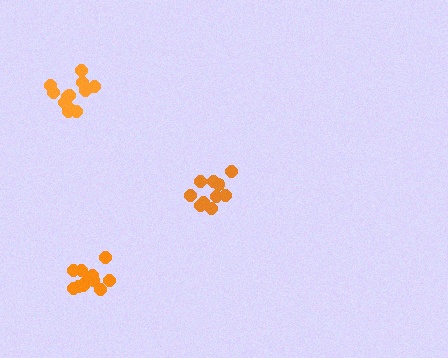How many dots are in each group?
Group 1: 10 dots, Group 2: 12 dots, Group 3: 12 dots (34 total).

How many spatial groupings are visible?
There are 3 spatial groupings.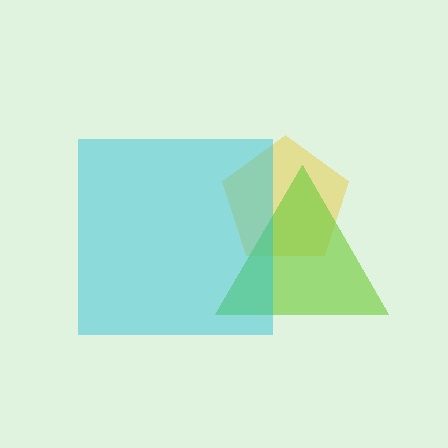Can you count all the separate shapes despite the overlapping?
Yes, there are 3 separate shapes.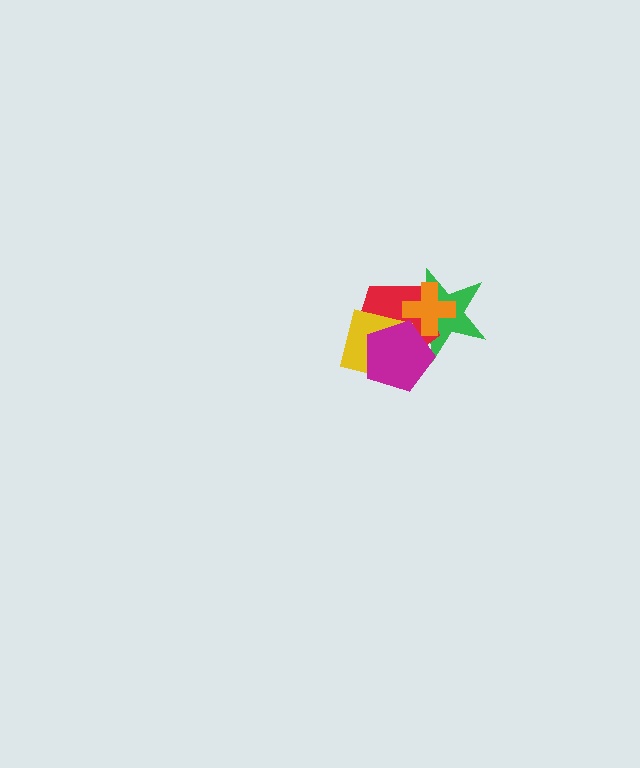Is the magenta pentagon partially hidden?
No, no other shape covers it.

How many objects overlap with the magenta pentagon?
4 objects overlap with the magenta pentagon.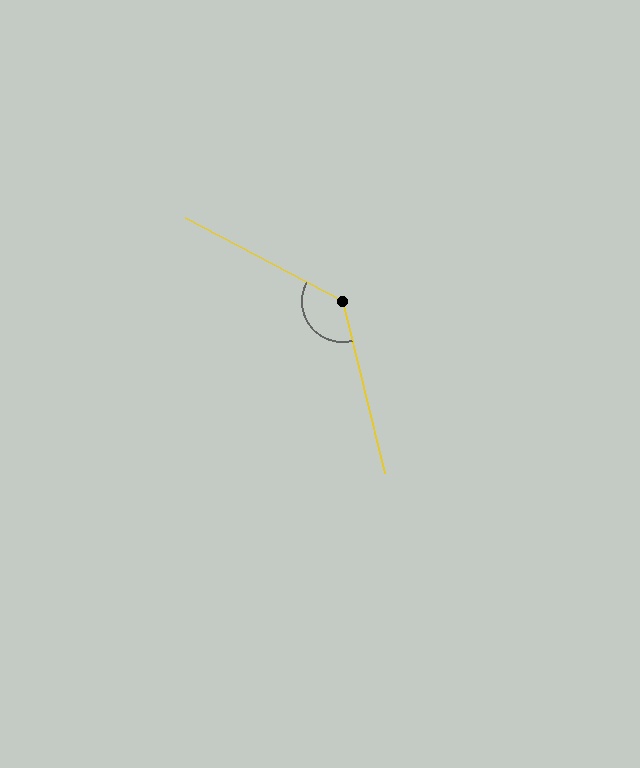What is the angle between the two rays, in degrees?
Approximately 132 degrees.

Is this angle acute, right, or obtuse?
It is obtuse.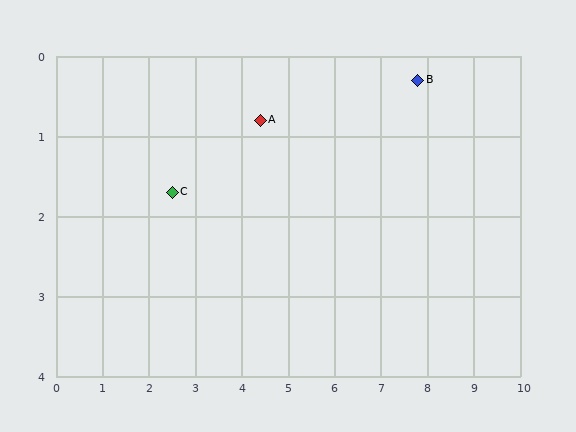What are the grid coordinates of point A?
Point A is at approximately (4.4, 0.8).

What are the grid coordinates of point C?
Point C is at approximately (2.5, 1.7).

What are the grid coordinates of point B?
Point B is at approximately (7.8, 0.3).